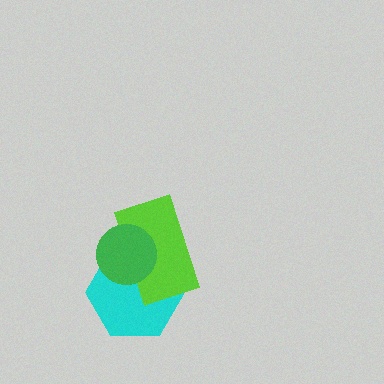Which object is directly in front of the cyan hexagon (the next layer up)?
The lime rectangle is directly in front of the cyan hexagon.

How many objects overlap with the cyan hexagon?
2 objects overlap with the cyan hexagon.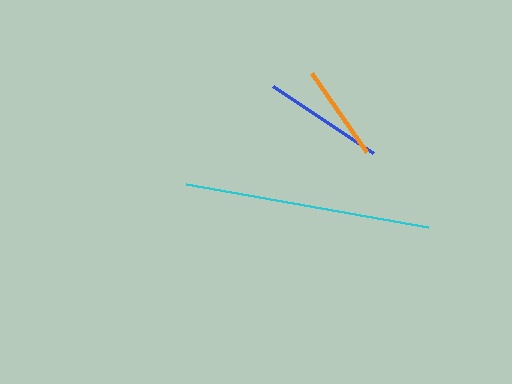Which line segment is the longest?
The cyan line is the longest at approximately 246 pixels.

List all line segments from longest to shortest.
From longest to shortest: cyan, blue, orange.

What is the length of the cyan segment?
The cyan segment is approximately 246 pixels long.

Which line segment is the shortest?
The orange line is the shortest at approximately 97 pixels.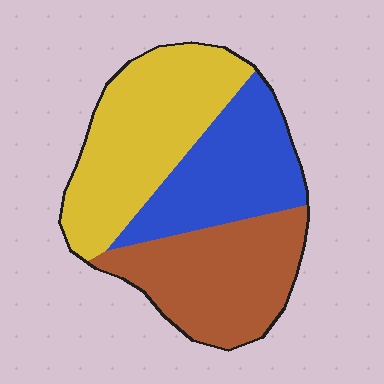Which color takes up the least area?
Blue, at roughly 30%.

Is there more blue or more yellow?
Yellow.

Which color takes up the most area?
Yellow, at roughly 40%.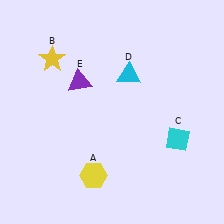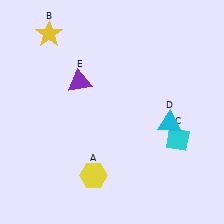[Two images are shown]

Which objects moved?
The objects that moved are: the yellow star (B), the cyan triangle (D).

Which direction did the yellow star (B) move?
The yellow star (B) moved up.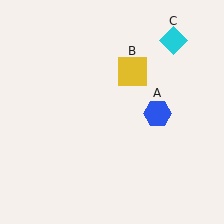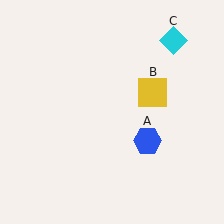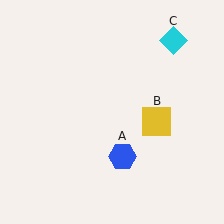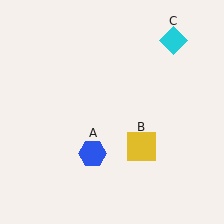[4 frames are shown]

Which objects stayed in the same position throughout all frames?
Cyan diamond (object C) remained stationary.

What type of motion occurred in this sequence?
The blue hexagon (object A), yellow square (object B) rotated clockwise around the center of the scene.